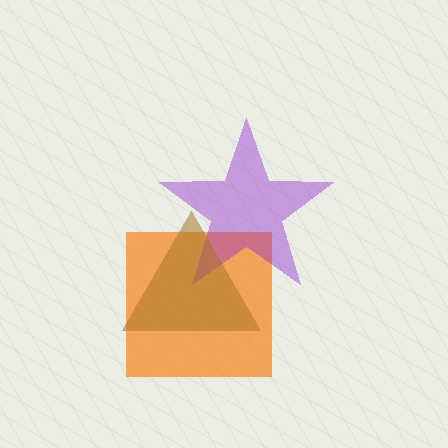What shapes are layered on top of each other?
The layered shapes are: an orange square, a purple star, a brown triangle.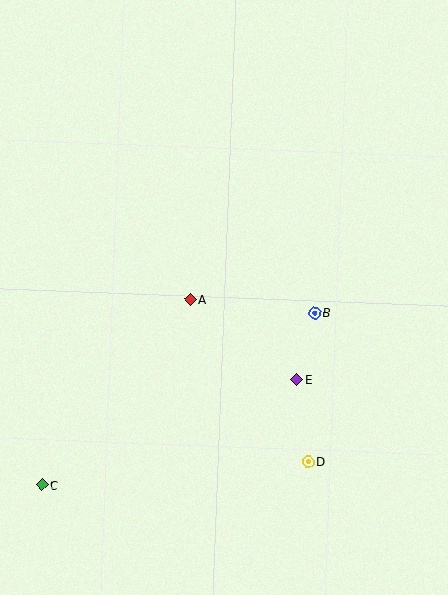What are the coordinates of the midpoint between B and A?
The midpoint between B and A is at (252, 306).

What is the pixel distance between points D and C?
The distance between D and C is 267 pixels.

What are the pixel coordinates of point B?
Point B is at (315, 313).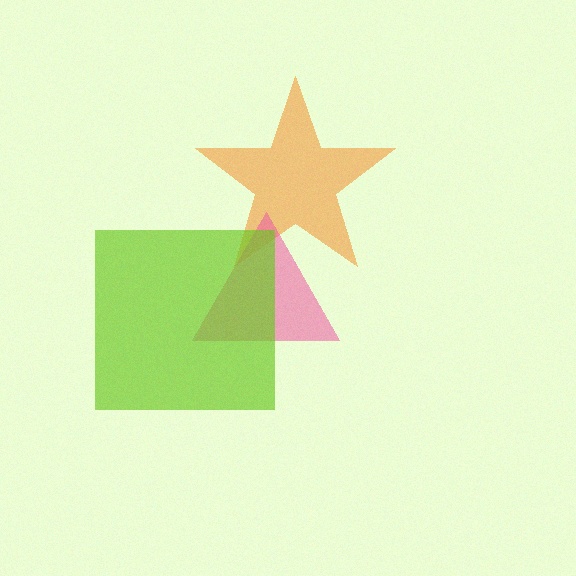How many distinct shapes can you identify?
There are 3 distinct shapes: an orange star, a pink triangle, a lime square.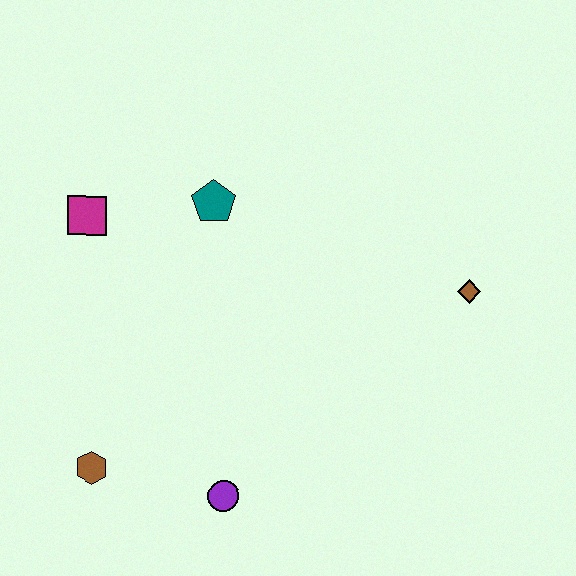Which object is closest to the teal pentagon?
The magenta square is closest to the teal pentagon.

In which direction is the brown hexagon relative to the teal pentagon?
The brown hexagon is below the teal pentagon.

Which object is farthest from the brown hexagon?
The brown diamond is farthest from the brown hexagon.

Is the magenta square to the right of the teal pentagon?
No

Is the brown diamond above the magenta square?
No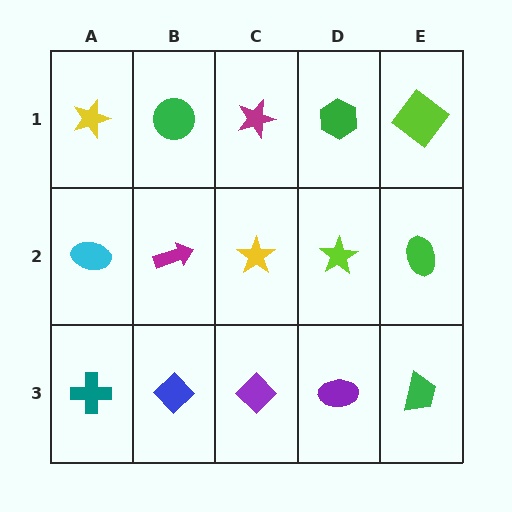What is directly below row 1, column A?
A cyan ellipse.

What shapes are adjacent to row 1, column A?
A cyan ellipse (row 2, column A), a green circle (row 1, column B).